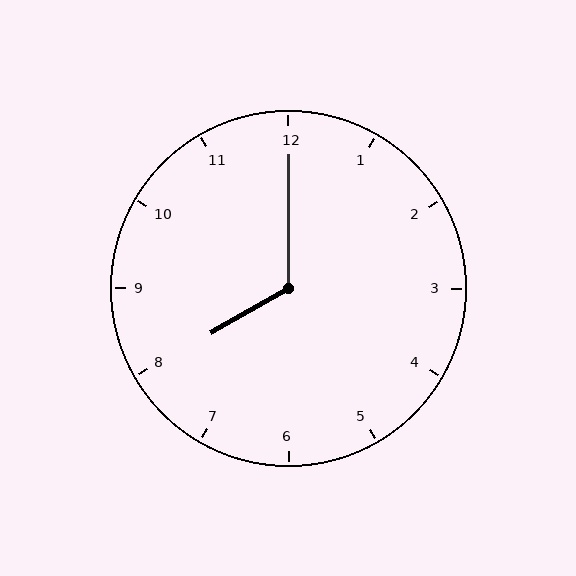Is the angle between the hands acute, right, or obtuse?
It is obtuse.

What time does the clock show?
8:00.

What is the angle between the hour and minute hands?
Approximately 120 degrees.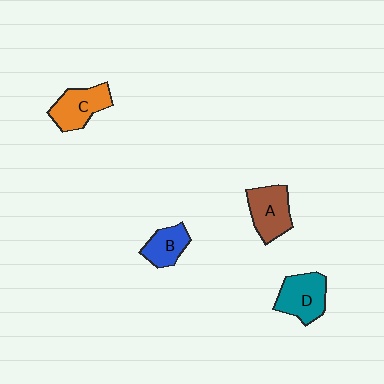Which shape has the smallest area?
Shape B (blue).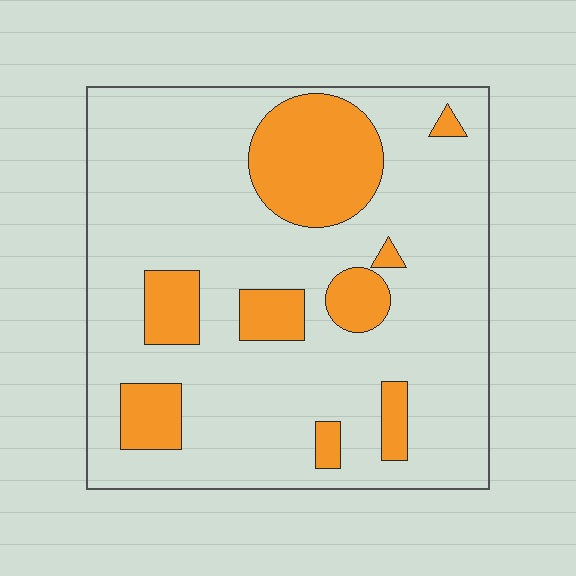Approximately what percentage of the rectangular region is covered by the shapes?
Approximately 20%.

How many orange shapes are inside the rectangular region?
9.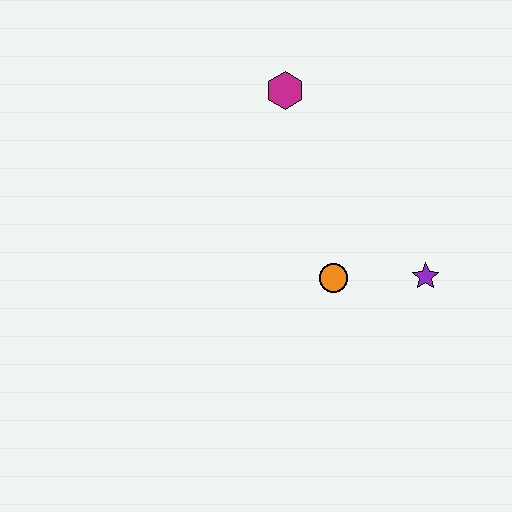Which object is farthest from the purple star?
The magenta hexagon is farthest from the purple star.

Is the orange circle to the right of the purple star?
No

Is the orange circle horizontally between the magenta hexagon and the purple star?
Yes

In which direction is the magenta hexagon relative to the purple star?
The magenta hexagon is above the purple star.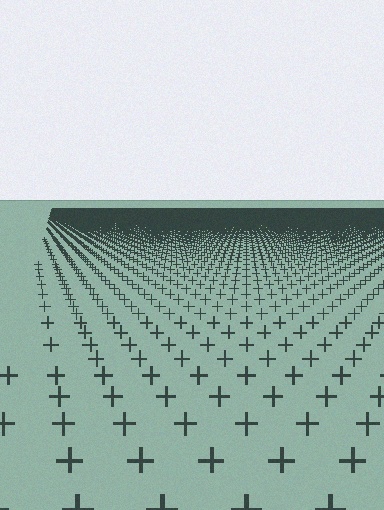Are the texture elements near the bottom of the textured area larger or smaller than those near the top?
Larger. Near the bottom, elements are closer to the viewer and appear at a bigger on-screen size.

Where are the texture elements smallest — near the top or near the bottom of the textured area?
Near the top.